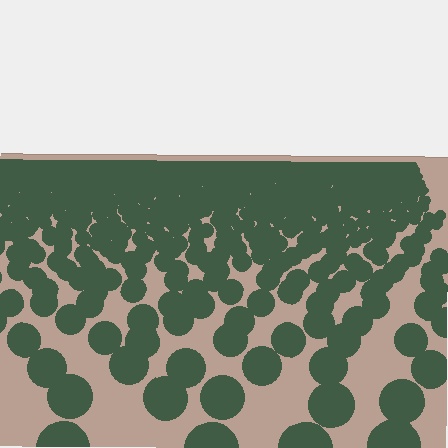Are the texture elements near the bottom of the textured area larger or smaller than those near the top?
Larger. Near the bottom, elements are closer to the viewer and appear at a bigger on-screen size.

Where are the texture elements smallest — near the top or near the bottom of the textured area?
Near the top.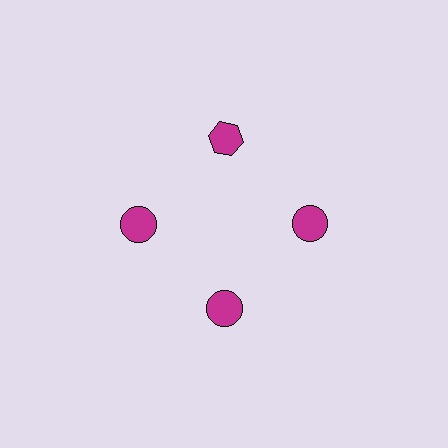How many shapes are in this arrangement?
There are 4 shapes arranged in a ring pattern.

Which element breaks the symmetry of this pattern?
The magenta hexagon at roughly the 12 o'clock position breaks the symmetry. All other shapes are magenta circles.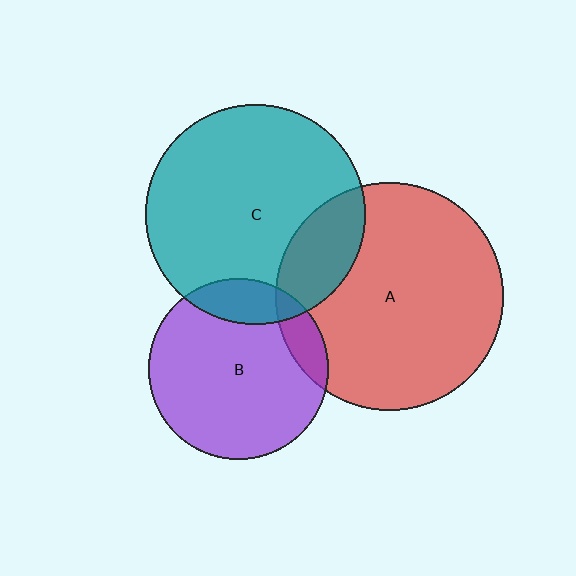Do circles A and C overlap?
Yes.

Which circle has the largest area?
Circle A (red).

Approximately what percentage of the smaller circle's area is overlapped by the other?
Approximately 20%.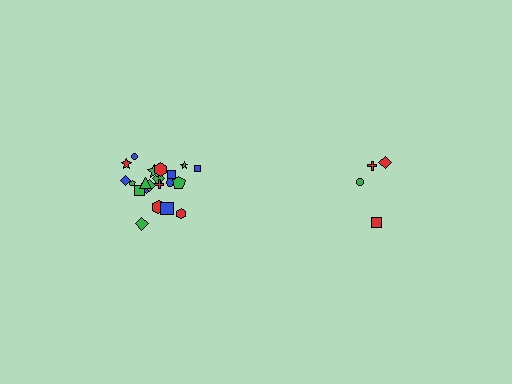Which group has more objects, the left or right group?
The left group.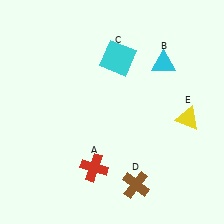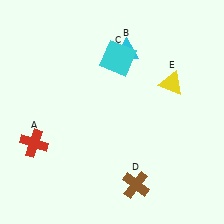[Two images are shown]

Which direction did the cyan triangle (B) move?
The cyan triangle (B) moved left.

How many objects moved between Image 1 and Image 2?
3 objects moved between the two images.